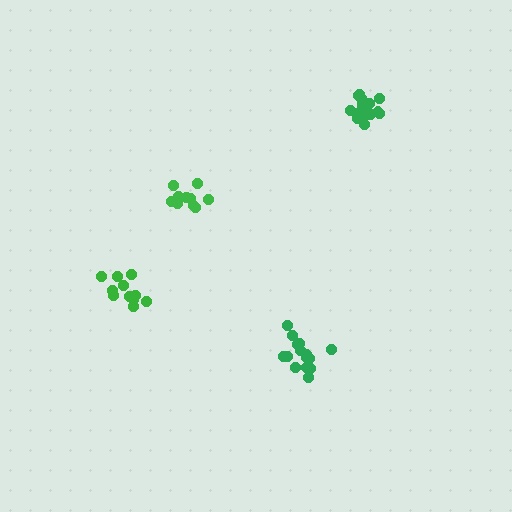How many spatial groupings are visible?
There are 4 spatial groupings.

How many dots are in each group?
Group 1: 11 dots, Group 2: 11 dots, Group 3: 16 dots, Group 4: 16 dots (54 total).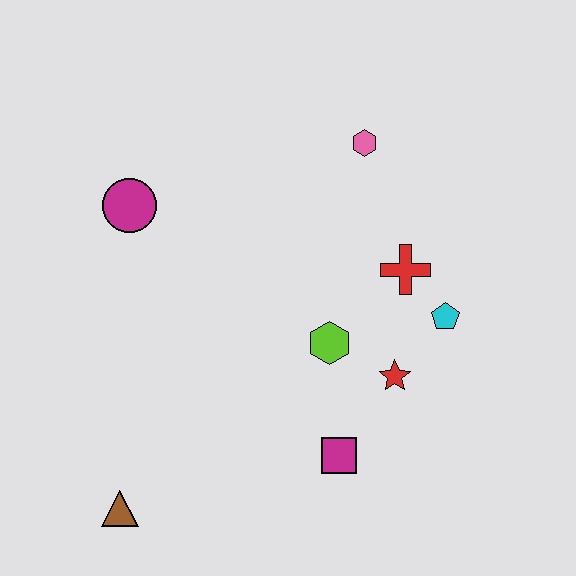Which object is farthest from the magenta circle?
The cyan pentagon is farthest from the magenta circle.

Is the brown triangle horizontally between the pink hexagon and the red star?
No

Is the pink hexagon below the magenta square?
No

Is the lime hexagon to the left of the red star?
Yes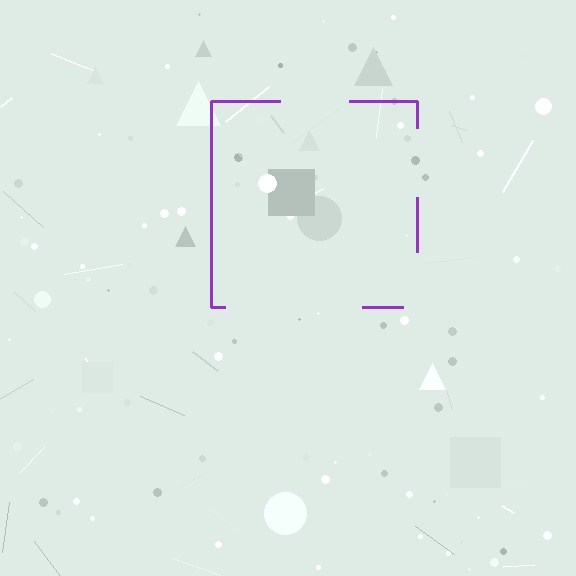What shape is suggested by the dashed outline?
The dashed outline suggests a square.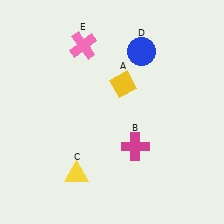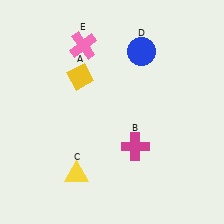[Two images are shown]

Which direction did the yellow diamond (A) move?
The yellow diamond (A) moved left.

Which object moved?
The yellow diamond (A) moved left.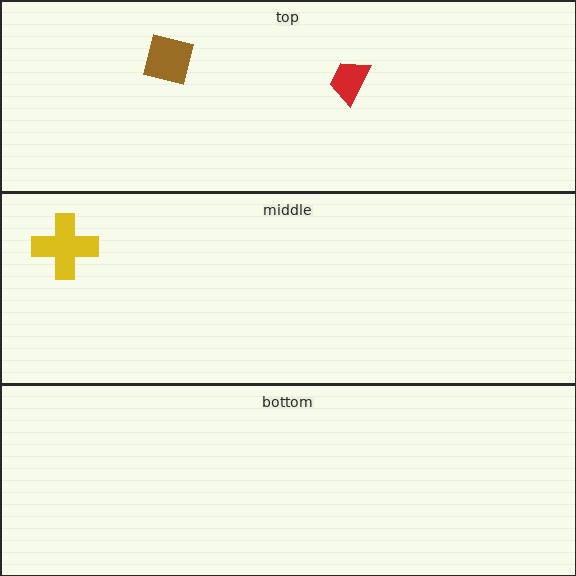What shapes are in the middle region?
The yellow cross.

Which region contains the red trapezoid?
The top region.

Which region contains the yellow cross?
The middle region.